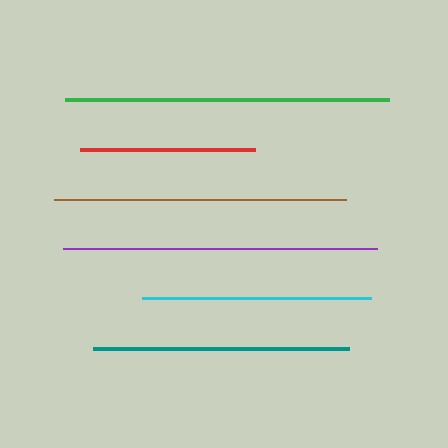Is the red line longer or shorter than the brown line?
The brown line is longer than the red line.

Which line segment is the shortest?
The red line is the shortest at approximately 175 pixels.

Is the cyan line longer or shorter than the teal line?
The teal line is longer than the cyan line.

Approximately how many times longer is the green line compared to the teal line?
The green line is approximately 1.3 times the length of the teal line.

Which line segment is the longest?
The green line is the longest at approximately 324 pixels.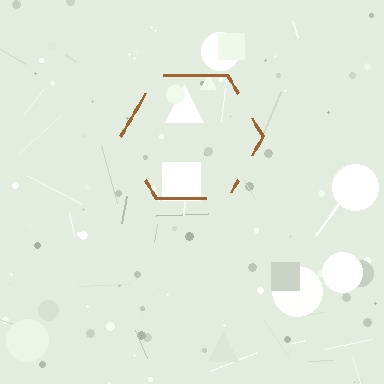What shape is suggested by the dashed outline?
The dashed outline suggests a hexagon.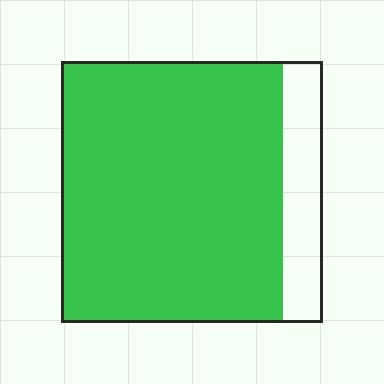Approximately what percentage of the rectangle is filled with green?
Approximately 85%.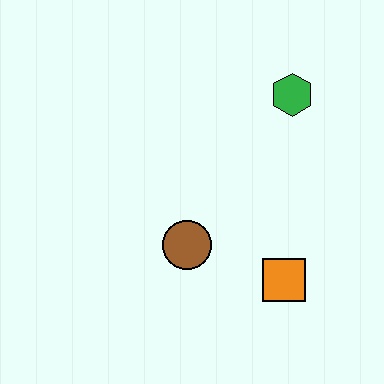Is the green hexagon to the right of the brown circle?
Yes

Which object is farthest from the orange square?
The green hexagon is farthest from the orange square.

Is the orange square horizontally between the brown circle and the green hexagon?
Yes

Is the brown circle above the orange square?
Yes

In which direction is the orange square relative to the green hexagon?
The orange square is below the green hexagon.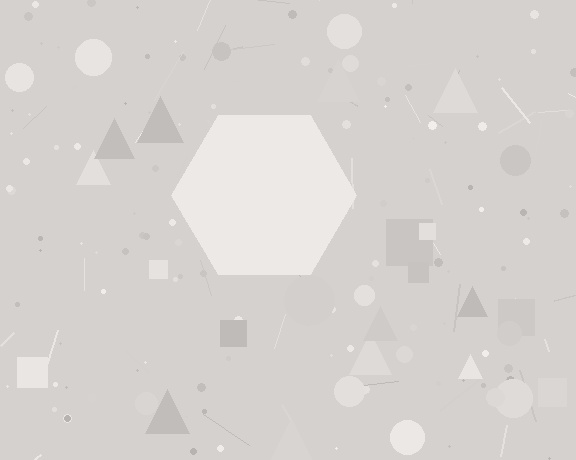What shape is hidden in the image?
A hexagon is hidden in the image.